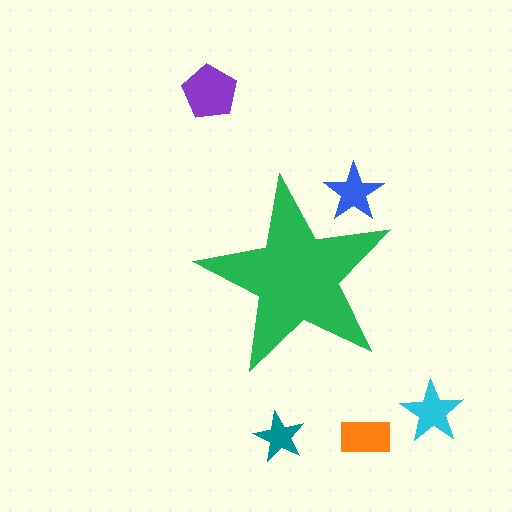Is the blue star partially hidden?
Yes, the blue star is partially hidden behind the green star.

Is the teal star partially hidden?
No, the teal star is fully visible.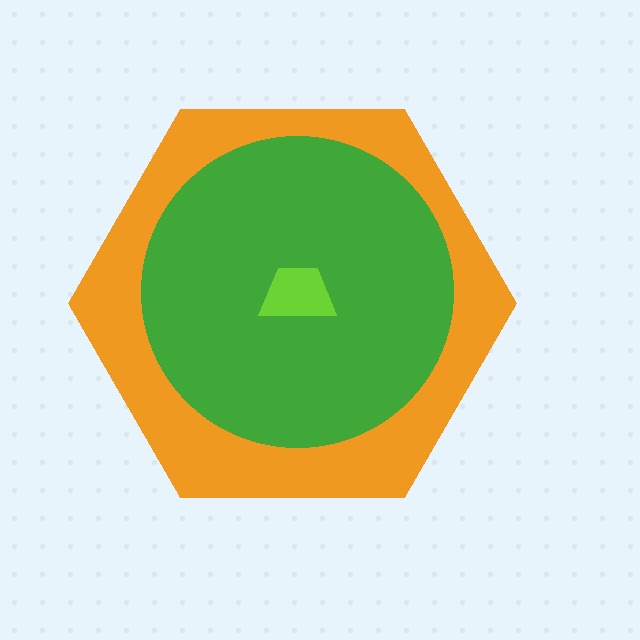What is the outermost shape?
The orange hexagon.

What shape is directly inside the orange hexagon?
The green circle.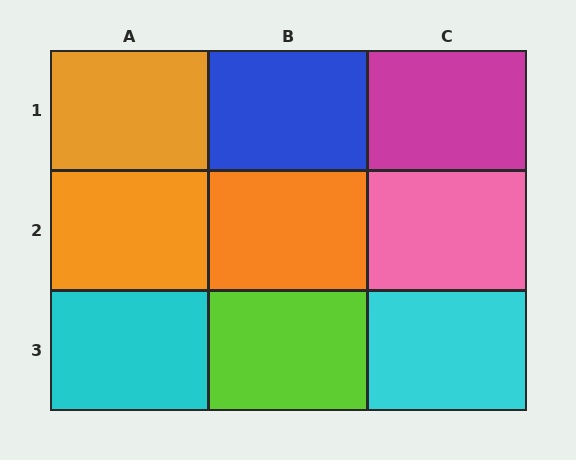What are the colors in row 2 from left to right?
Orange, orange, pink.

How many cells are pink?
1 cell is pink.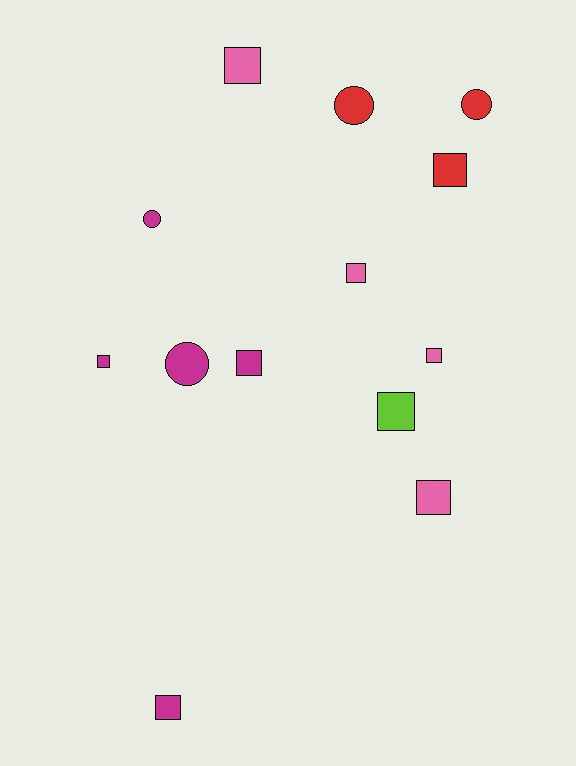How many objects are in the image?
There are 13 objects.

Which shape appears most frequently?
Square, with 9 objects.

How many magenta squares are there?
There are 3 magenta squares.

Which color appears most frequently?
Magenta, with 5 objects.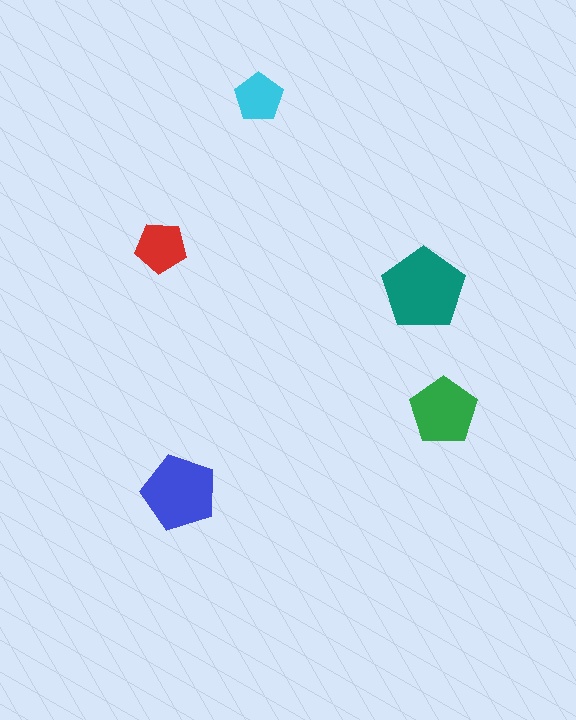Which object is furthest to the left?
The red pentagon is leftmost.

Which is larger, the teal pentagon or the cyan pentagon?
The teal one.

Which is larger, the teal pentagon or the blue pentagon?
The teal one.